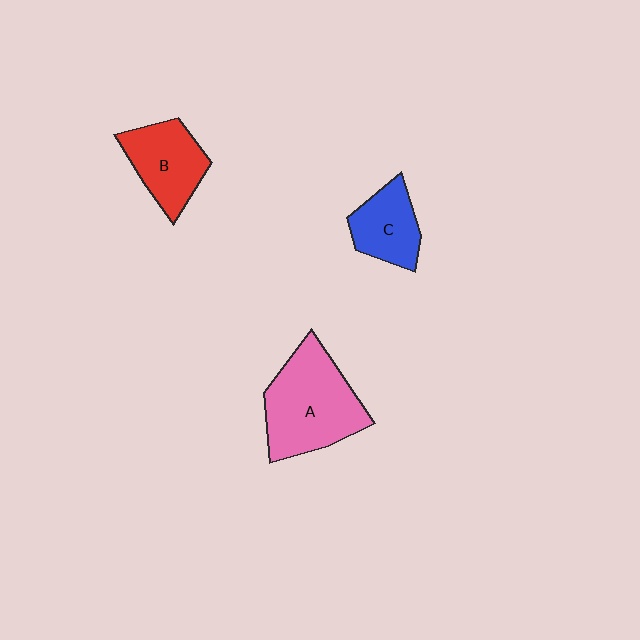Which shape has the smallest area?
Shape C (blue).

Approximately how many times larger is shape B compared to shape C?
Approximately 1.2 times.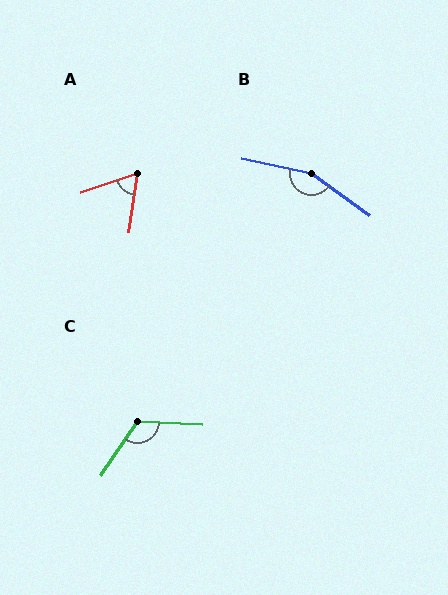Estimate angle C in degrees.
Approximately 121 degrees.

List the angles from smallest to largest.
A (64°), C (121°), B (157°).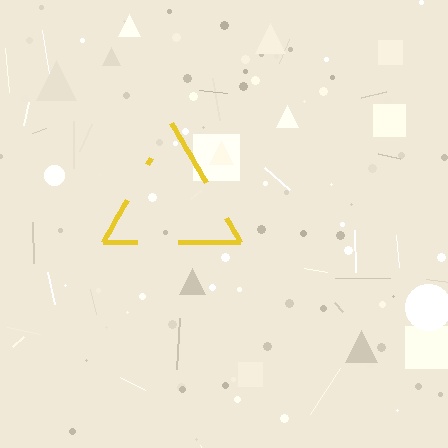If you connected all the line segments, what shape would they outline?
They would outline a triangle.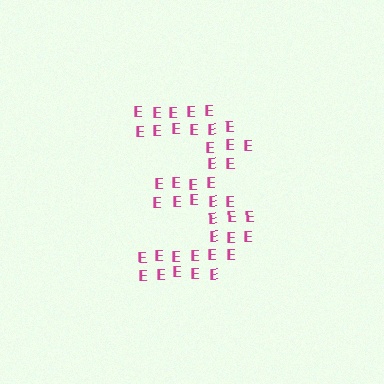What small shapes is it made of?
It is made of small letter E's.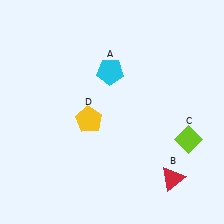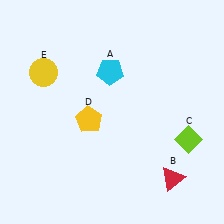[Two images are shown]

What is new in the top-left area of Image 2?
A yellow circle (E) was added in the top-left area of Image 2.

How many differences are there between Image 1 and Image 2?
There is 1 difference between the two images.